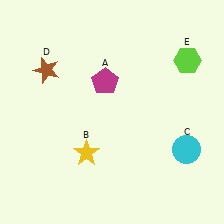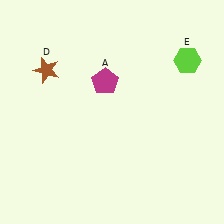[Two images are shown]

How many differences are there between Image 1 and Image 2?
There are 2 differences between the two images.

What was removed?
The yellow star (B), the cyan circle (C) were removed in Image 2.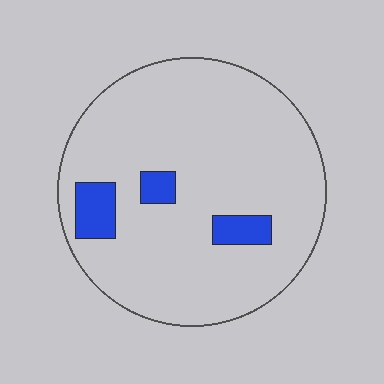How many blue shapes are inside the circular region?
3.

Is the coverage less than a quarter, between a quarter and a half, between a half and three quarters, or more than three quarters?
Less than a quarter.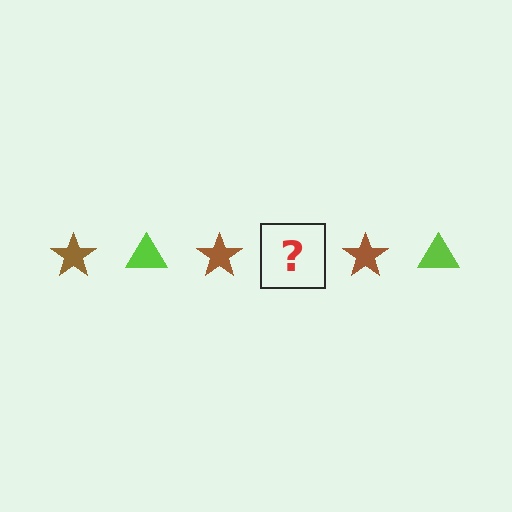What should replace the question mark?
The question mark should be replaced with a lime triangle.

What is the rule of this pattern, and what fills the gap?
The rule is that the pattern alternates between brown star and lime triangle. The gap should be filled with a lime triangle.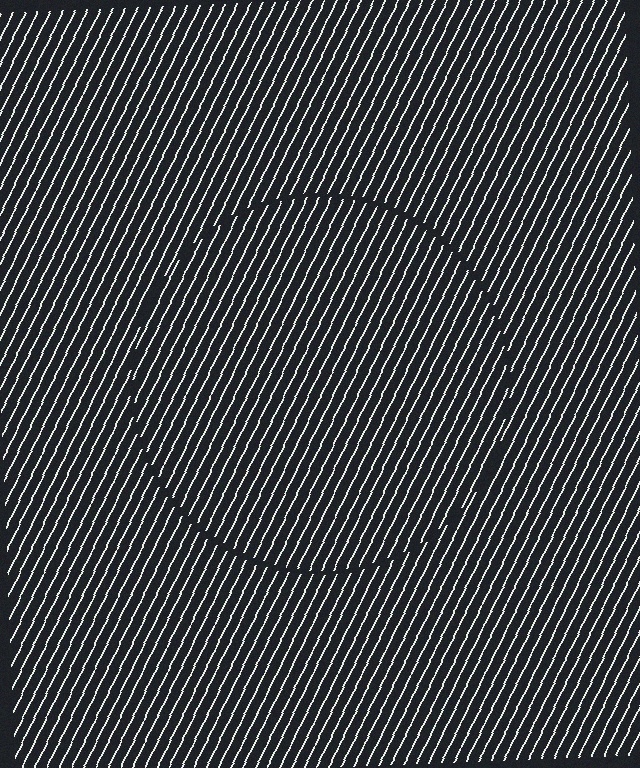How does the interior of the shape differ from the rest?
The interior of the shape contains the same grating, shifted by half a period — the contour is defined by the phase discontinuity where line-ends from the inner and outer gratings abut.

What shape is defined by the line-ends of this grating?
An illusory circle. The interior of the shape contains the same grating, shifted by half a period — the contour is defined by the phase discontinuity where line-ends from the inner and outer gratings abut.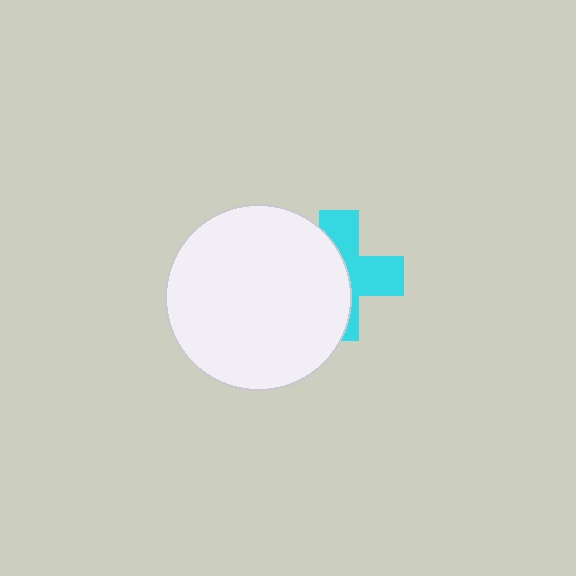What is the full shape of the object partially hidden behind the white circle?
The partially hidden object is a cyan cross.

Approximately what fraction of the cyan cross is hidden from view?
Roughly 53% of the cyan cross is hidden behind the white circle.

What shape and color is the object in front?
The object in front is a white circle.